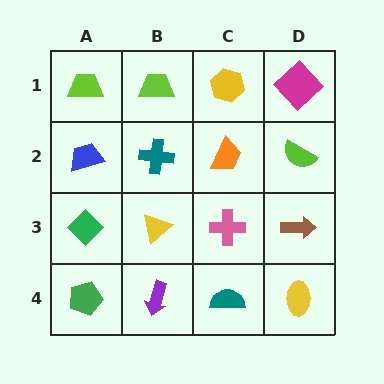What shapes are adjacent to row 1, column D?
A lime semicircle (row 2, column D), a yellow hexagon (row 1, column C).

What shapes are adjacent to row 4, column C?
A pink cross (row 3, column C), a purple arrow (row 4, column B), a yellow ellipse (row 4, column D).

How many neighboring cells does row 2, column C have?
4.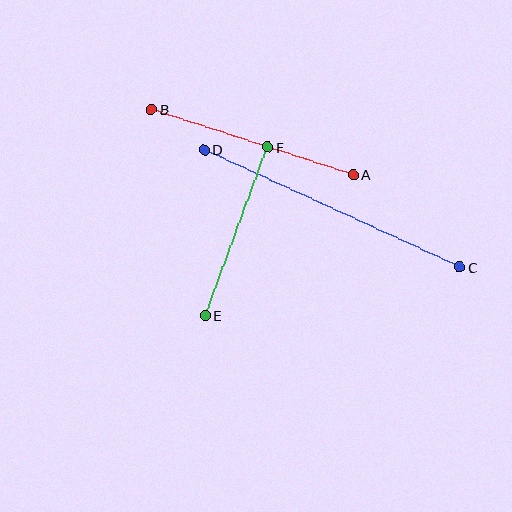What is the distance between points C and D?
The distance is approximately 281 pixels.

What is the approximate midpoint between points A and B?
The midpoint is at approximately (252, 142) pixels.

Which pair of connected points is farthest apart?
Points C and D are farthest apart.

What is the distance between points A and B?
The distance is approximately 212 pixels.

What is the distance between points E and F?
The distance is approximately 180 pixels.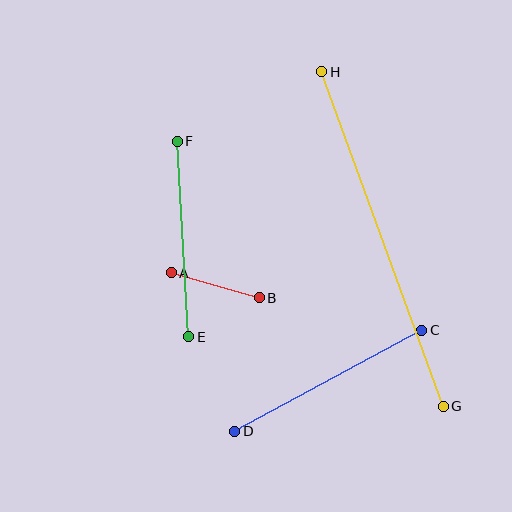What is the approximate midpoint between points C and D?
The midpoint is at approximately (328, 381) pixels.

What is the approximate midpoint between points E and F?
The midpoint is at approximately (183, 239) pixels.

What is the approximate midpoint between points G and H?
The midpoint is at approximately (382, 239) pixels.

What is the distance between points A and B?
The distance is approximately 92 pixels.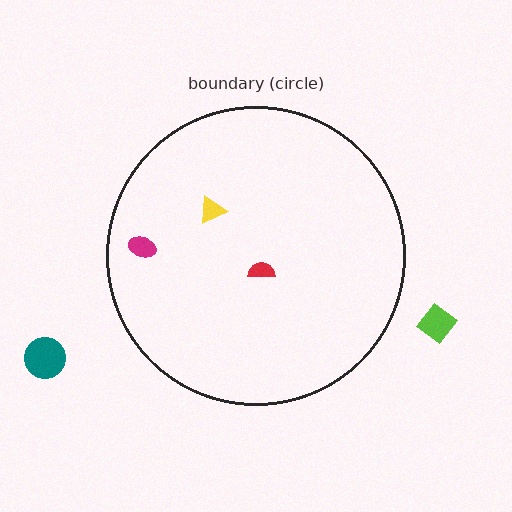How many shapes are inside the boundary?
3 inside, 2 outside.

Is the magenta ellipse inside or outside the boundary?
Inside.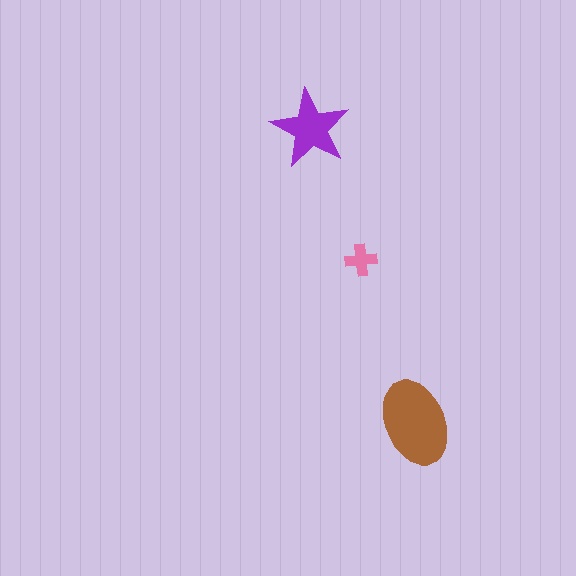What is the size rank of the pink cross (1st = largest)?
3rd.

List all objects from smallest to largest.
The pink cross, the purple star, the brown ellipse.